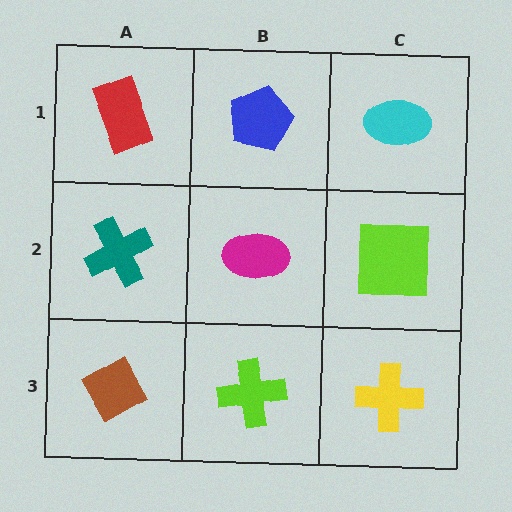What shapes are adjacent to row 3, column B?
A magenta ellipse (row 2, column B), a brown diamond (row 3, column A), a yellow cross (row 3, column C).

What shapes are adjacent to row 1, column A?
A teal cross (row 2, column A), a blue pentagon (row 1, column B).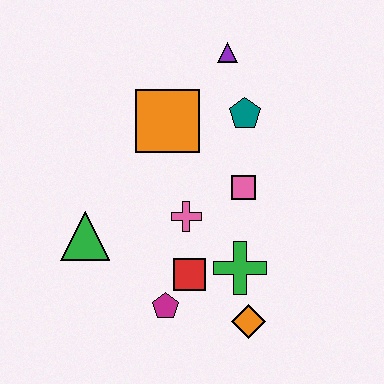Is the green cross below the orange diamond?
No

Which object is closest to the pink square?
The pink cross is closest to the pink square.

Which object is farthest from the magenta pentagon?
The purple triangle is farthest from the magenta pentagon.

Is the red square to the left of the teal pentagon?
Yes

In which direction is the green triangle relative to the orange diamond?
The green triangle is to the left of the orange diamond.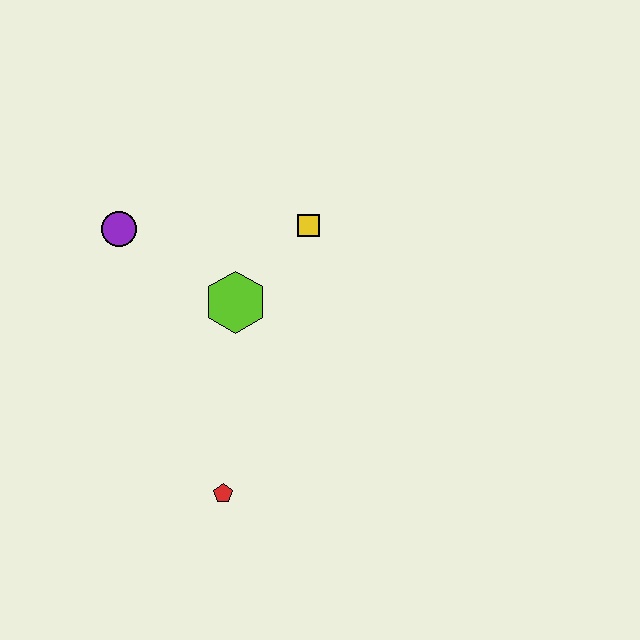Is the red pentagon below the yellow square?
Yes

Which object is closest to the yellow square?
The lime hexagon is closest to the yellow square.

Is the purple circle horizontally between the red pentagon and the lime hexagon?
No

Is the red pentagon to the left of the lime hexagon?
Yes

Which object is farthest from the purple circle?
The red pentagon is farthest from the purple circle.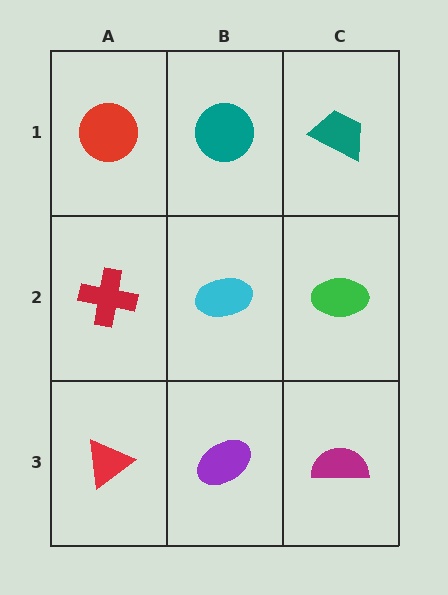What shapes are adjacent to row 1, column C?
A green ellipse (row 2, column C), a teal circle (row 1, column B).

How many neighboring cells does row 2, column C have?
3.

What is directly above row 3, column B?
A cyan ellipse.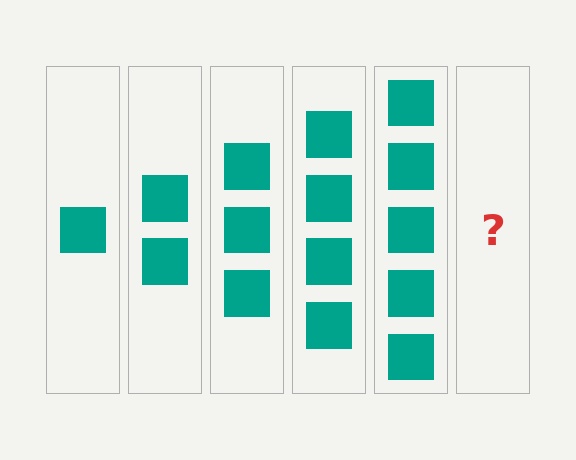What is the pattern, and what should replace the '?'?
The pattern is that each step adds one more square. The '?' should be 6 squares.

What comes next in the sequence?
The next element should be 6 squares.